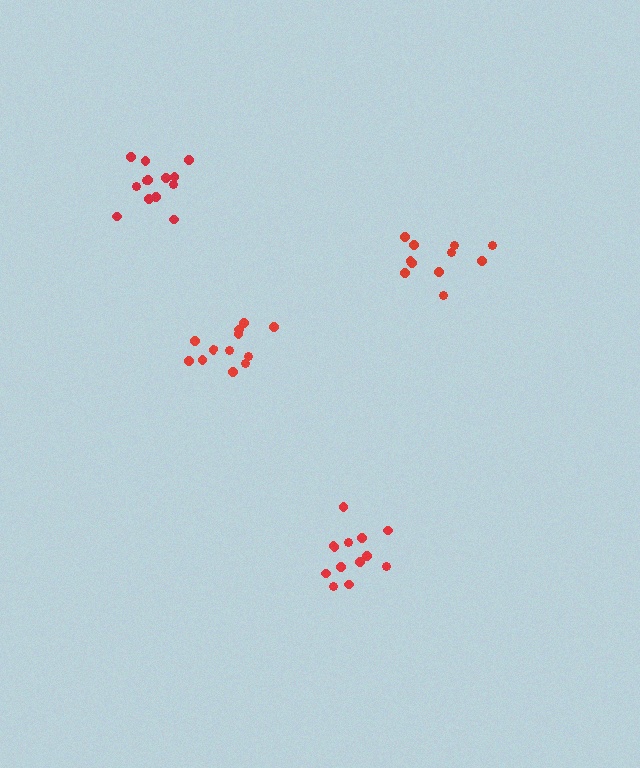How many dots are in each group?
Group 1: 12 dots, Group 2: 13 dots, Group 3: 13 dots, Group 4: 12 dots (50 total).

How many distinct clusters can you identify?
There are 4 distinct clusters.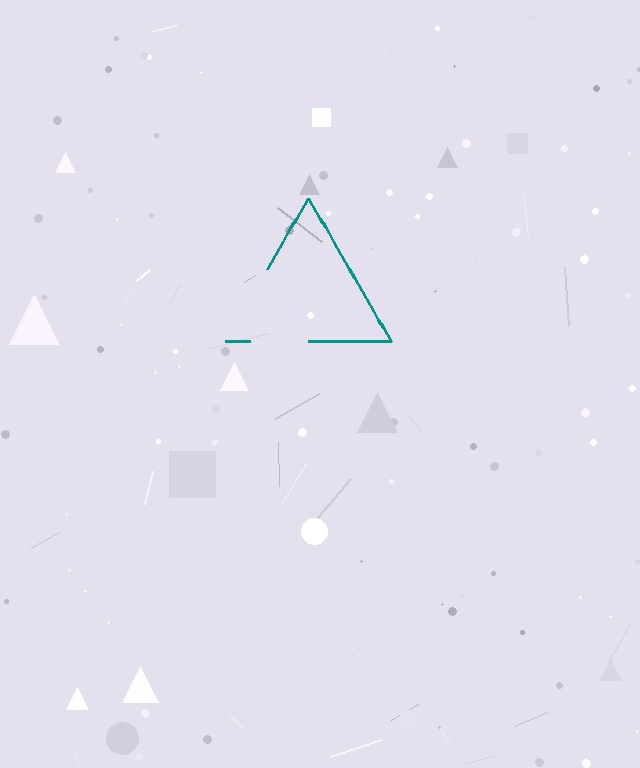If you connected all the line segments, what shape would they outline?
They would outline a triangle.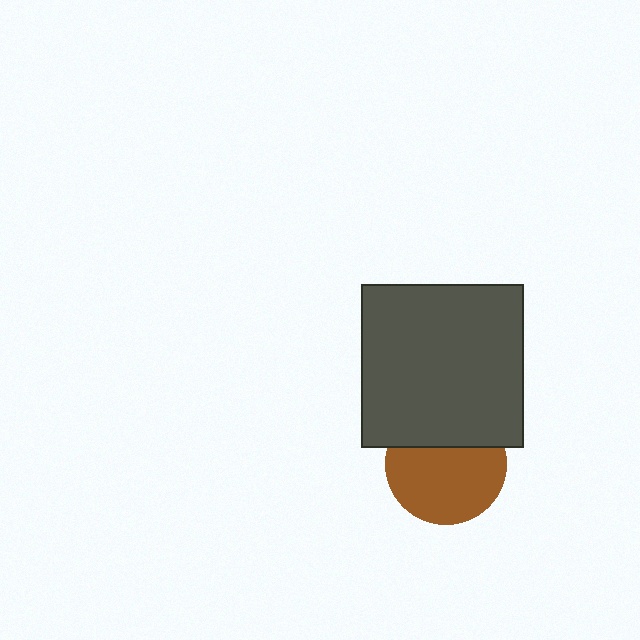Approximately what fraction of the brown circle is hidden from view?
Roughly 33% of the brown circle is hidden behind the dark gray square.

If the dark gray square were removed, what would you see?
You would see the complete brown circle.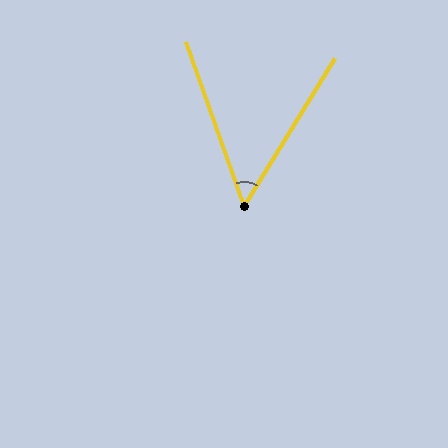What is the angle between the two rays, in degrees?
Approximately 51 degrees.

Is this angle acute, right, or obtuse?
It is acute.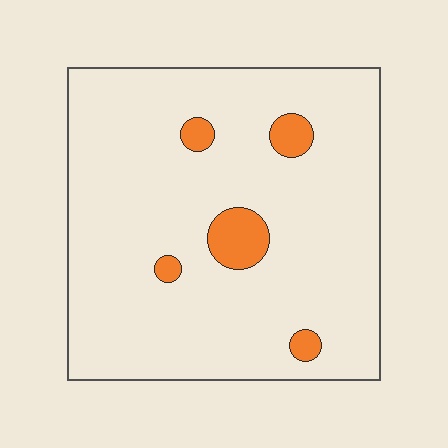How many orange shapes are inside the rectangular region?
5.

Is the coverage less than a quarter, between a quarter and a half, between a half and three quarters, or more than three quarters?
Less than a quarter.